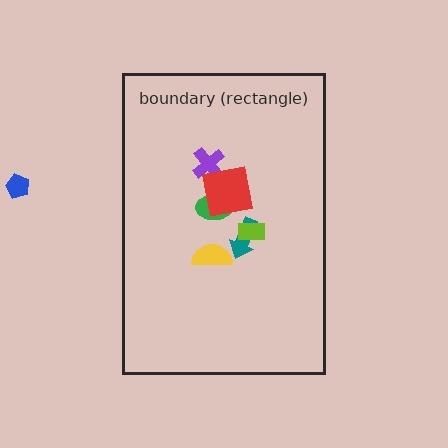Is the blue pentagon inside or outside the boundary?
Outside.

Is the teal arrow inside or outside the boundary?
Inside.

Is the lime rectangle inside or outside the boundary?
Inside.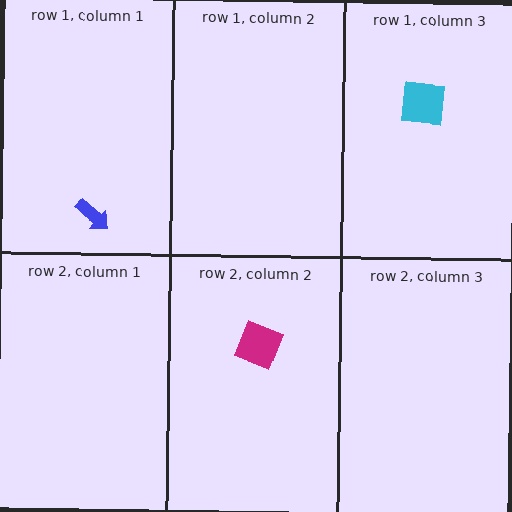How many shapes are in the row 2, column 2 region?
1.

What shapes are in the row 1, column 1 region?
The blue arrow.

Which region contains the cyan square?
The row 1, column 3 region.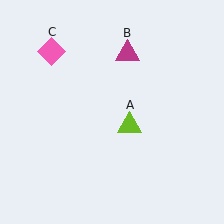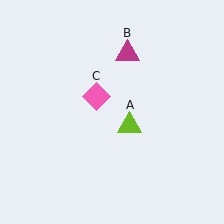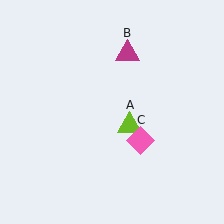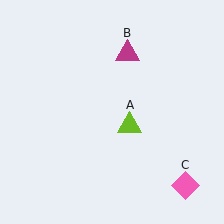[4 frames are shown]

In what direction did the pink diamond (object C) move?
The pink diamond (object C) moved down and to the right.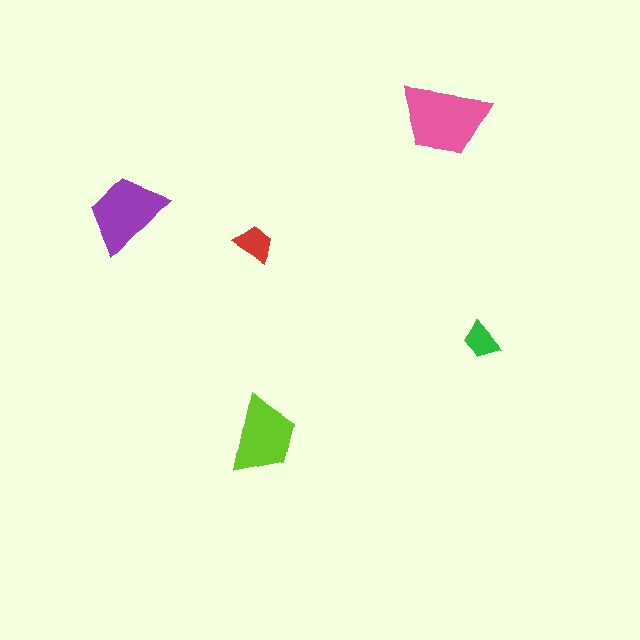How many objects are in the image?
There are 5 objects in the image.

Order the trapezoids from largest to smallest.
the pink one, the purple one, the lime one, the red one, the green one.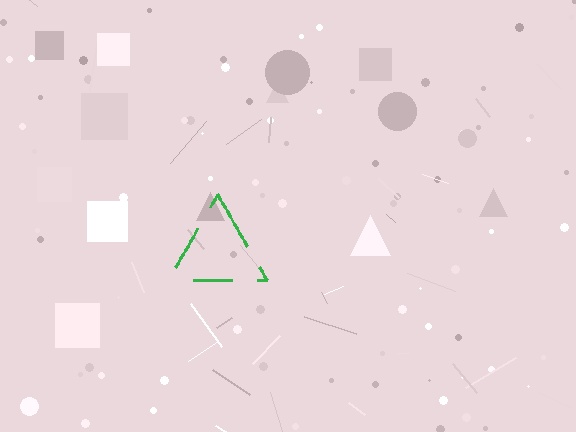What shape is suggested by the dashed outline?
The dashed outline suggests a triangle.